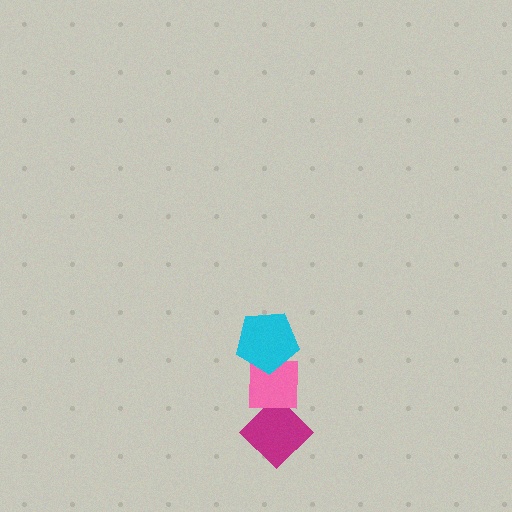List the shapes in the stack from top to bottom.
From top to bottom: the cyan pentagon, the pink square, the magenta diamond.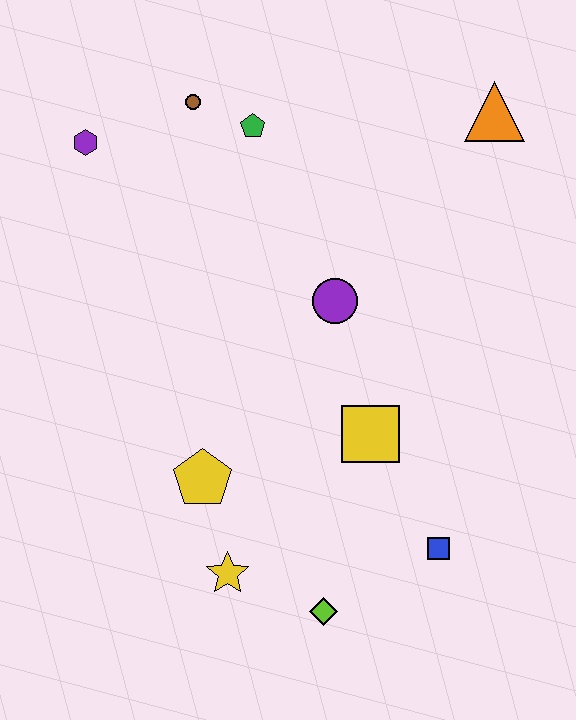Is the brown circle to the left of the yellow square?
Yes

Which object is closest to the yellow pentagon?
The yellow star is closest to the yellow pentagon.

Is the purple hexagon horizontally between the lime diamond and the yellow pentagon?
No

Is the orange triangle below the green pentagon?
No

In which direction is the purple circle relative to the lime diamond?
The purple circle is above the lime diamond.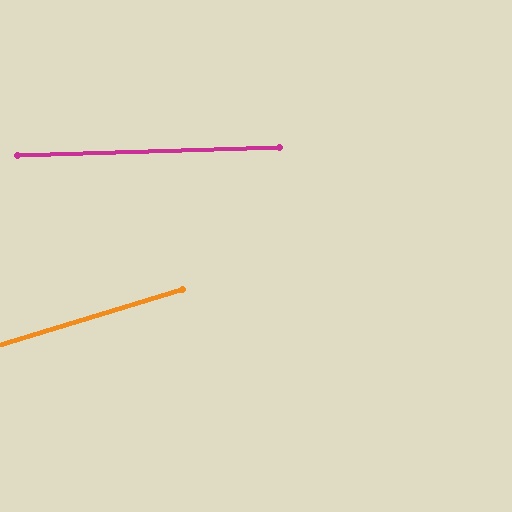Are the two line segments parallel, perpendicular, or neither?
Neither parallel nor perpendicular — they differ by about 15°.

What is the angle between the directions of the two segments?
Approximately 15 degrees.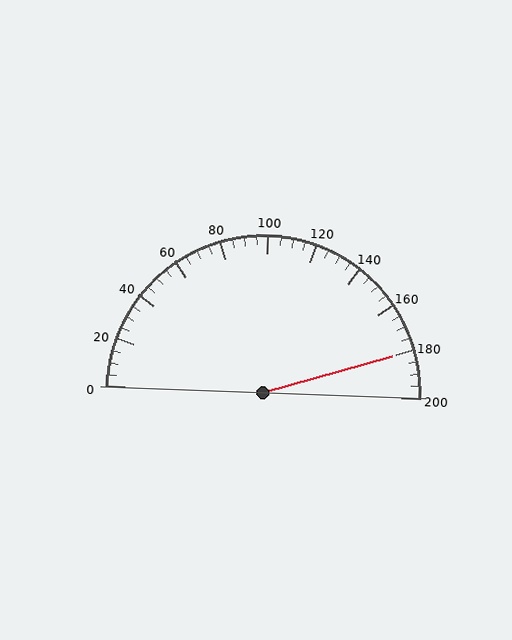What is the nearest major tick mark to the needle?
The nearest major tick mark is 180.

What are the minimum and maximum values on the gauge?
The gauge ranges from 0 to 200.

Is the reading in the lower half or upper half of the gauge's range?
The reading is in the upper half of the range (0 to 200).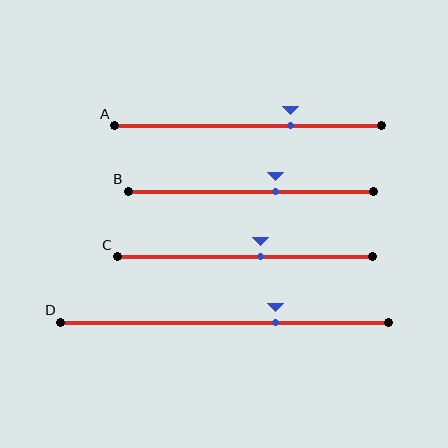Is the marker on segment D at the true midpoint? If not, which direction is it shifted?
No, the marker on segment D is shifted to the right by about 16% of the segment length.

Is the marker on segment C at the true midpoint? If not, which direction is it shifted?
No, the marker on segment C is shifted to the right by about 6% of the segment length.